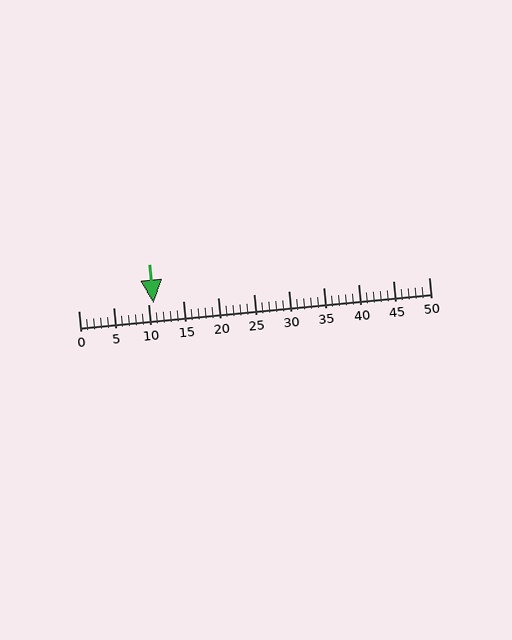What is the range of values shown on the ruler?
The ruler shows values from 0 to 50.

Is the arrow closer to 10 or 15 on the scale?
The arrow is closer to 10.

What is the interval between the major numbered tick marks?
The major tick marks are spaced 5 units apart.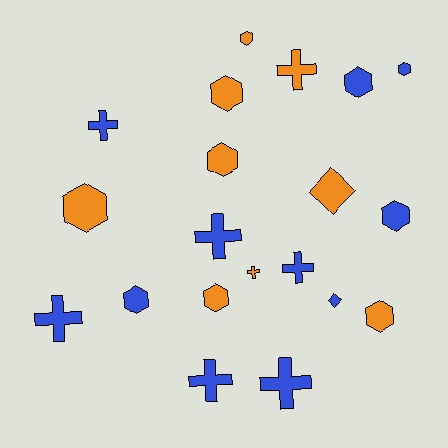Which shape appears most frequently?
Hexagon, with 10 objects.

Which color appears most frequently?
Blue, with 11 objects.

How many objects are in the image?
There are 20 objects.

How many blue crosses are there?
There are 6 blue crosses.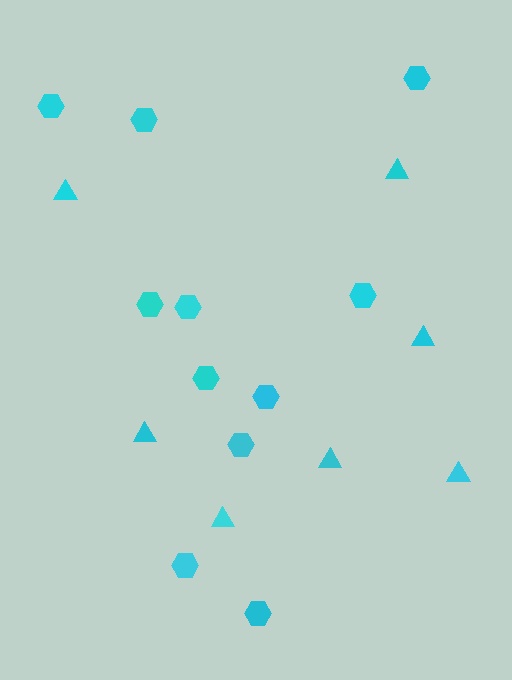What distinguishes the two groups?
There are 2 groups: one group of triangles (7) and one group of hexagons (11).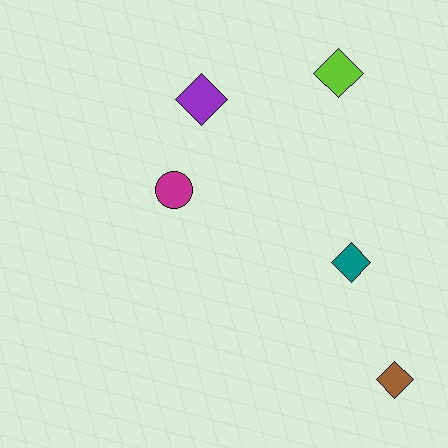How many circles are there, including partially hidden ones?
There is 1 circle.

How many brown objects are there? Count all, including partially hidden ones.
There is 1 brown object.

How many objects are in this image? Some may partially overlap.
There are 5 objects.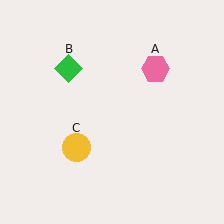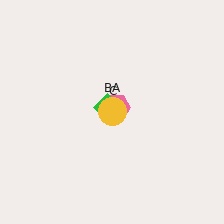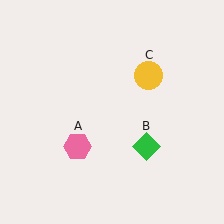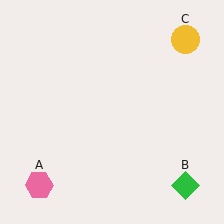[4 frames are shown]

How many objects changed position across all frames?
3 objects changed position: pink hexagon (object A), green diamond (object B), yellow circle (object C).